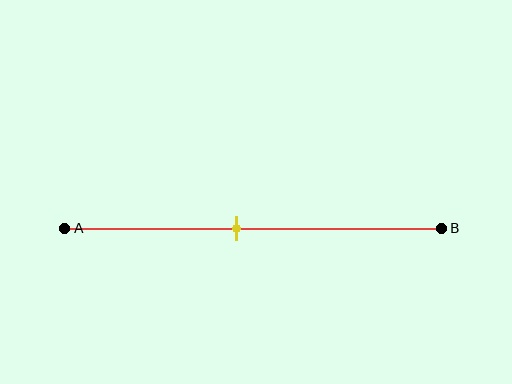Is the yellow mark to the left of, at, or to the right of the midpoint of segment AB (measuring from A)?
The yellow mark is to the left of the midpoint of segment AB.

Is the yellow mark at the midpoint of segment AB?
No, the mark is at about 45% from A, not at the 50% midpoint.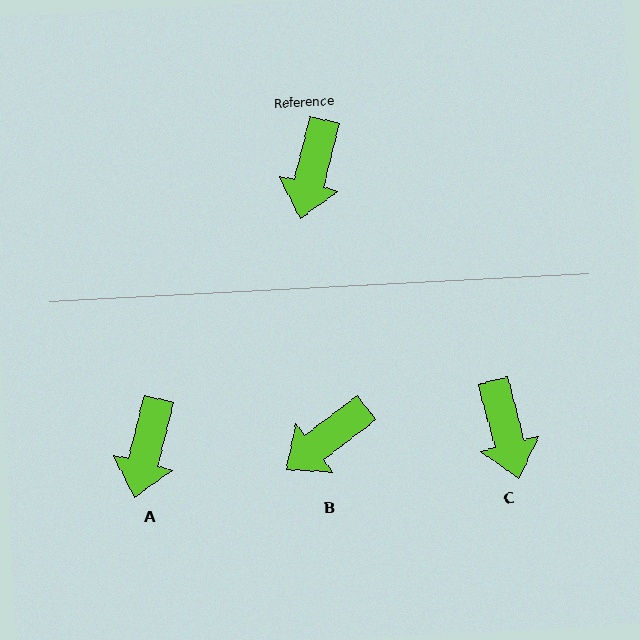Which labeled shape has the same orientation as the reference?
A.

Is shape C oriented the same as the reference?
No, it is off by about 29 degrees.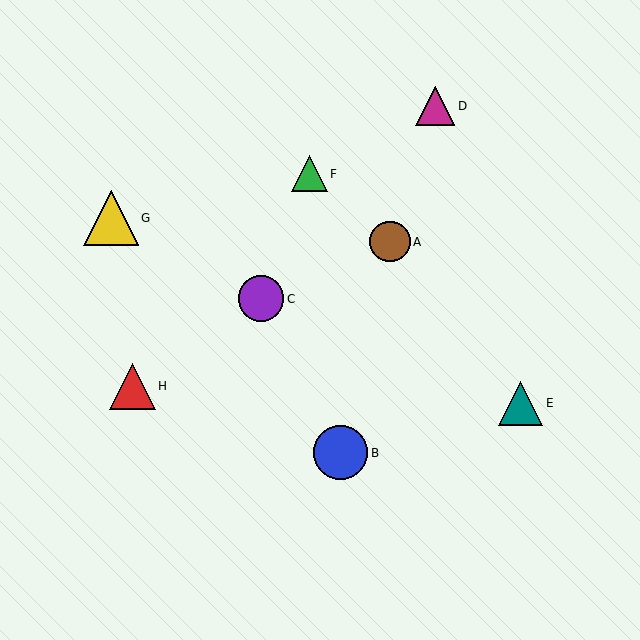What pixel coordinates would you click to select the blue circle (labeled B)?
Click at (341, 453) to select the blue circle B.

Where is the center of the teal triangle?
The center of the teal triangle is at (521, 403).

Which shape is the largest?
The yellow triangle (labeled G) is the largest.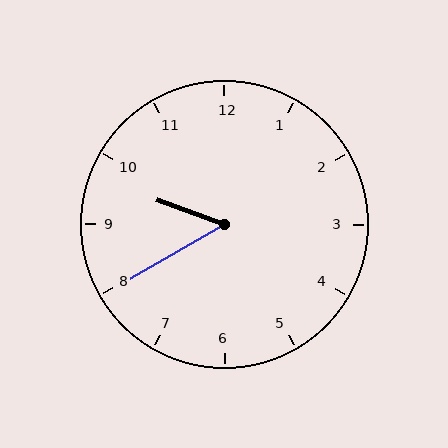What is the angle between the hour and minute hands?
Approximately 50 degrees.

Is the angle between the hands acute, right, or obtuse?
It is acute.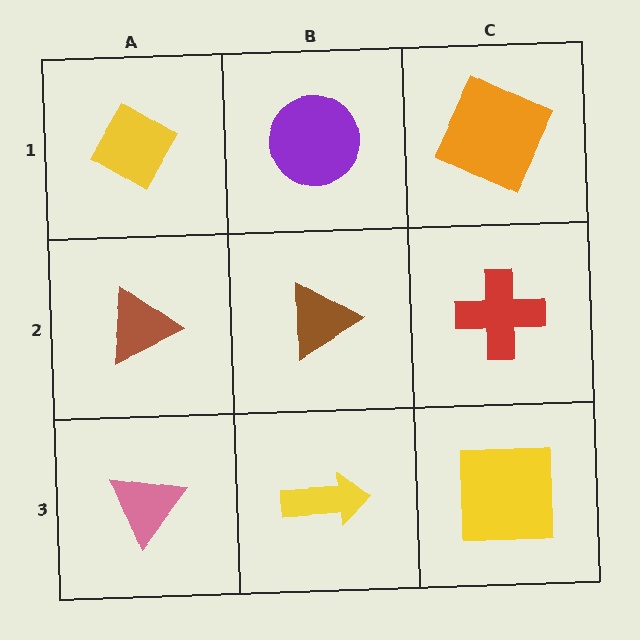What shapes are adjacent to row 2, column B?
A purple circle (row 1, column B), a yellow arrow (row 3, column B), a brown triangle (row 2, column A), a red cross (row 2, column C).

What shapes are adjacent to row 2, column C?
An orange square (row 1, column C), a yellow square (row 3, column C), a brown triangle (row 2, column B).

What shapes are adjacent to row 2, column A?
A yellow diamond (row 1, column A), a pink triangle (row 3, column A), a brown triangle (row 2, column B).